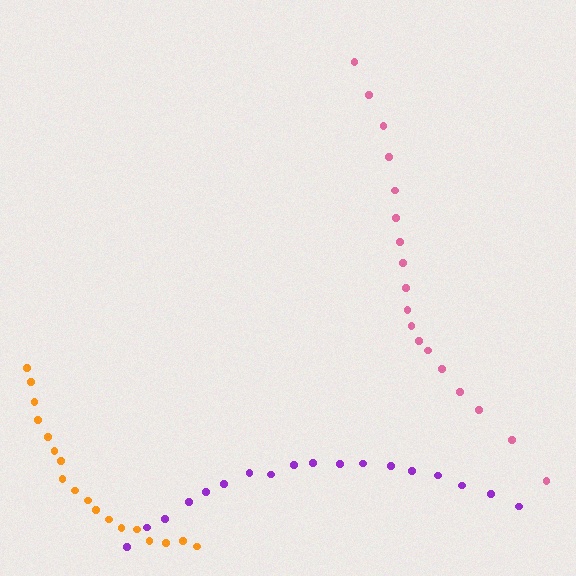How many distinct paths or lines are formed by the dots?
There are 3 distinct paths.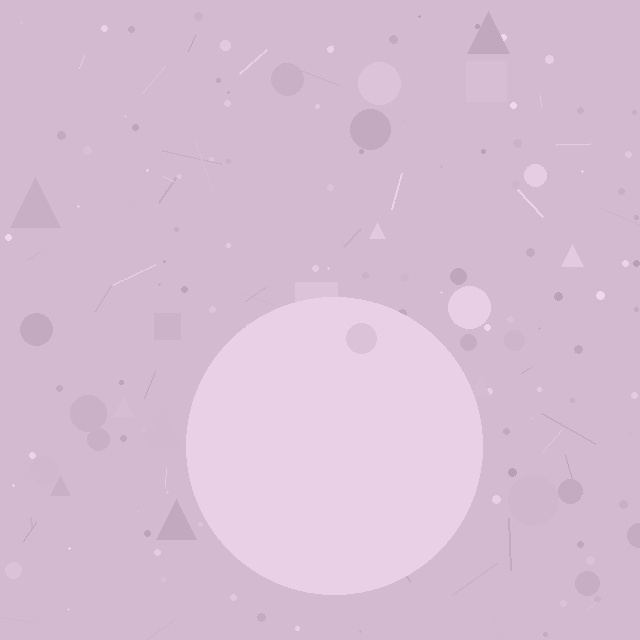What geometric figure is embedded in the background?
A circle is embedded in the background.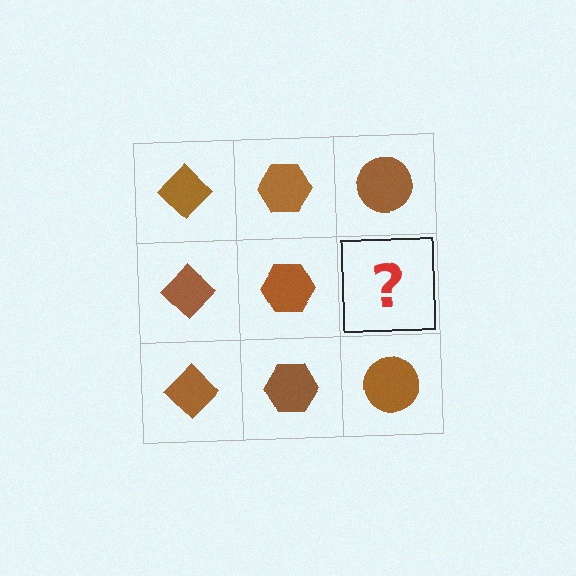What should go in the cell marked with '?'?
The missing cell should contain a brown circle.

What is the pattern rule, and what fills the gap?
The rule is that each column has a consistent shape. The gap should be filled with a brown circle.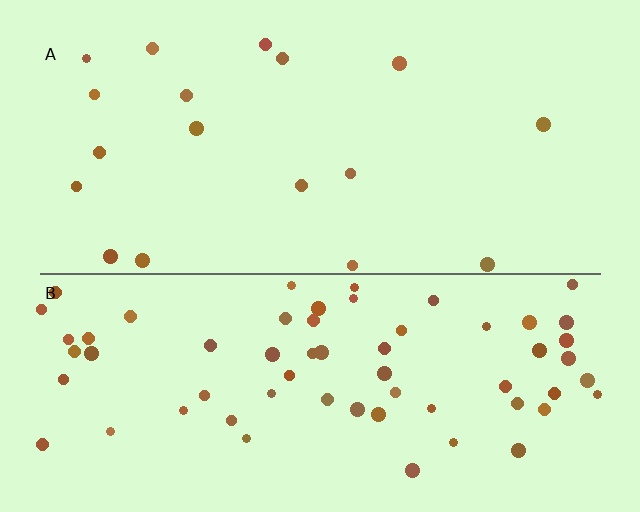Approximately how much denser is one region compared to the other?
Approximately 3.5× — region B over region A.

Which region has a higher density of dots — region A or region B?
B (the bottom).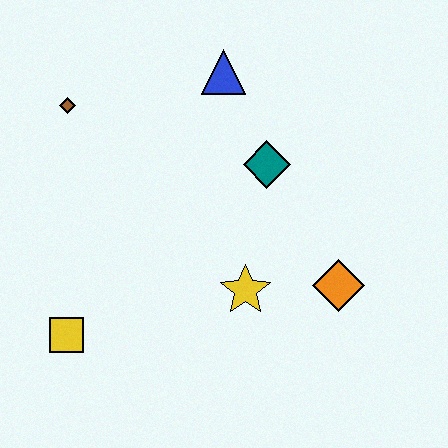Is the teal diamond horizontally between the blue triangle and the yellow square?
No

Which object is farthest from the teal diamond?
The yellow square is farthest from the teal diamond.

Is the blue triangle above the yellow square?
Yes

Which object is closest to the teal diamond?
The blue triangle is closest to the teal diamond.